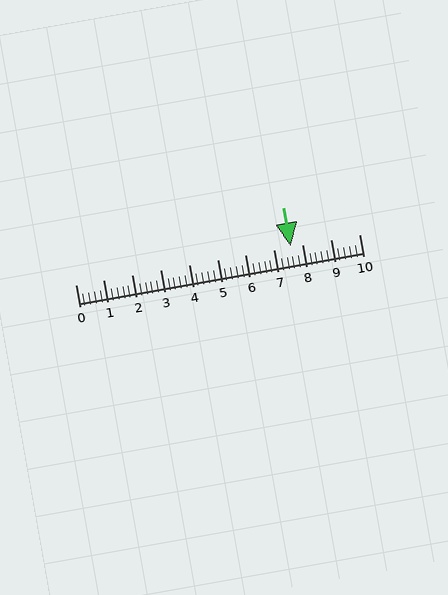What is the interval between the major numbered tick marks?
The major tick marks are spaced 1 units apart.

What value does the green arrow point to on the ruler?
The green arrow points to approximately 7.6.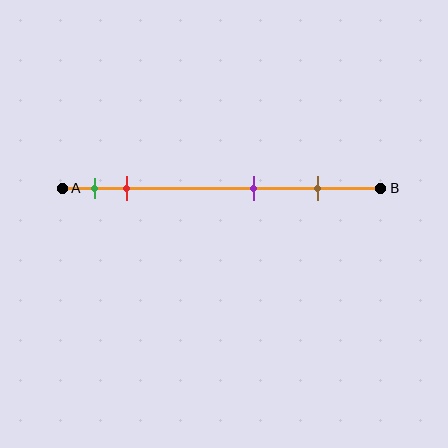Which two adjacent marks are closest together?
The green and red marks are the closest adjacent pair.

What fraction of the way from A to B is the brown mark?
The brown mark is approximately 80% (0.8) of the way from A to B.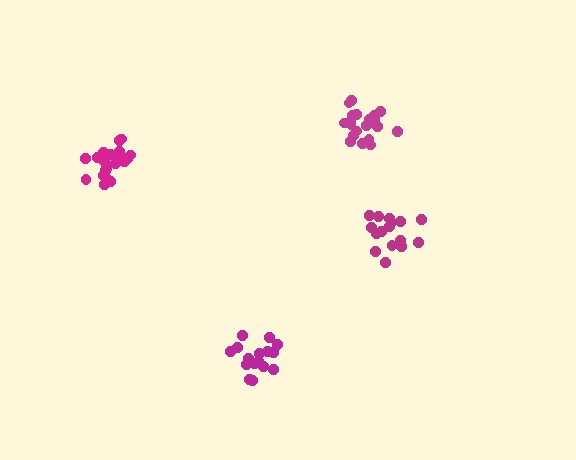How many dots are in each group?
Group 1: 16 dots, Group 2: 20 dots, Group 3: 20 dots, Group 4: 16 dots (72 total).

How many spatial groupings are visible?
There are 4 spatial groupings.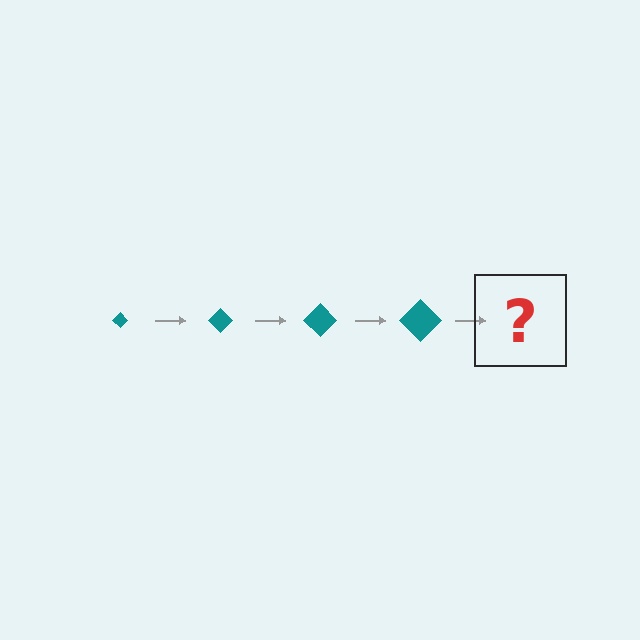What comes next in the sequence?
The next element should be a teal diamond, larger than the previous one.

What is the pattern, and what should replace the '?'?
The pattern is that the diamond gets progressively larger each step. The '?' should be a teal diamond, larger than the previous one.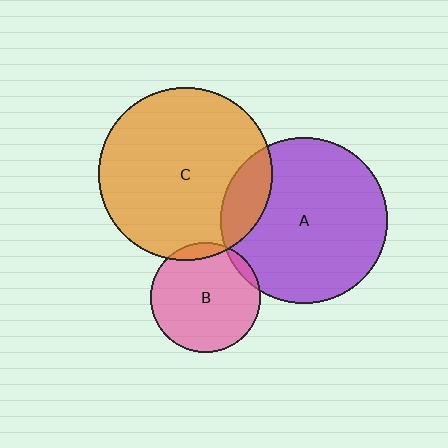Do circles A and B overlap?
Yes.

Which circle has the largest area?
Circle C (orange).